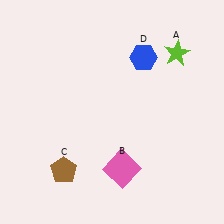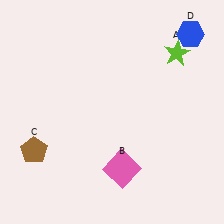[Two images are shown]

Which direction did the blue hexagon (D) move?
The blue hexagon (D) moved right.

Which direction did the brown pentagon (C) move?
The brown pentagon (C) moved left.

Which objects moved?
The objects that moved are: the brown pentagon (C), the blue hexagon (D).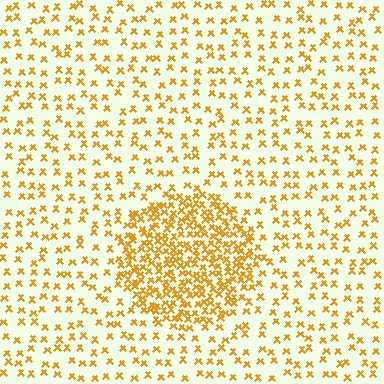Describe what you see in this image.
The image contains small orange elements arranged at two different densities. A circle-shaped region is visible where the elements are more densely packed than the surrounding area.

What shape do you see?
I see a circle.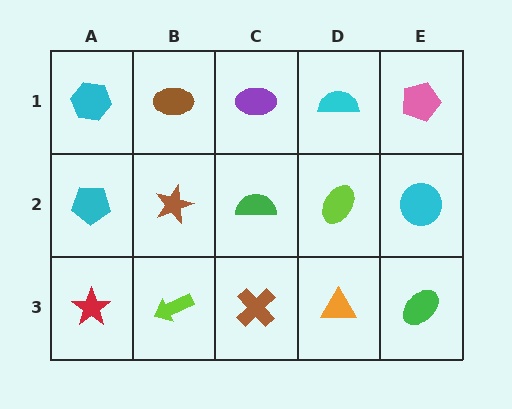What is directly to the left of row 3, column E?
An orange triangle.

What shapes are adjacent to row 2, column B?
A brown ellipse (row 1, column B), a lime arrow (row 3, column B), a cyan pentagon (row 2, column A), a green semicircle (row 2, column C).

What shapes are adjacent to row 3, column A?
A cyan pentagon (row 2, column A), a lime arrow (row 3, column B).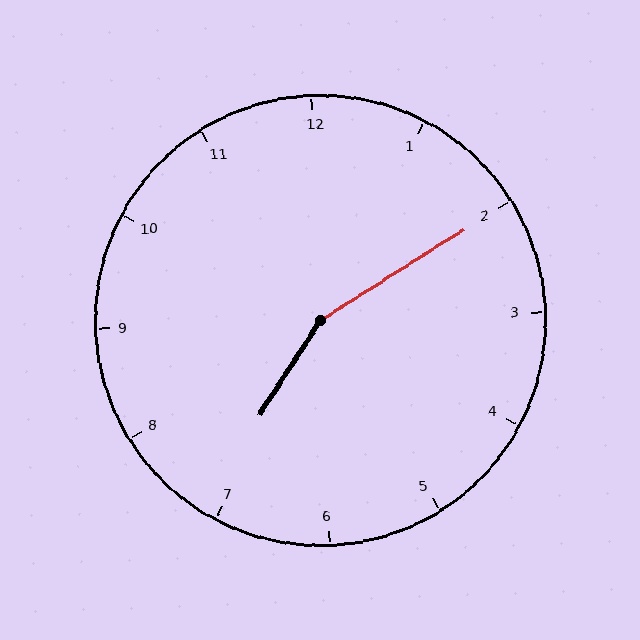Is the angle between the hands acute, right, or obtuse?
It is obtuse.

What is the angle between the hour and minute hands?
Approximately 155 degrees.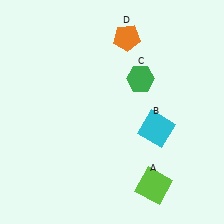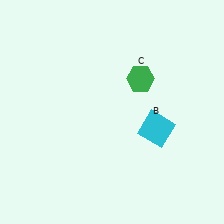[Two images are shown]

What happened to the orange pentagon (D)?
The orange pentagon (D) was removed in Image 2. It was in the top-right area of Image 1.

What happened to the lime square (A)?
The lime square (A) was removed in Image 2. It was in the bottom-right area of Image 1.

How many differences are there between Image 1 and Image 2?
There are 2 differences between the two images.